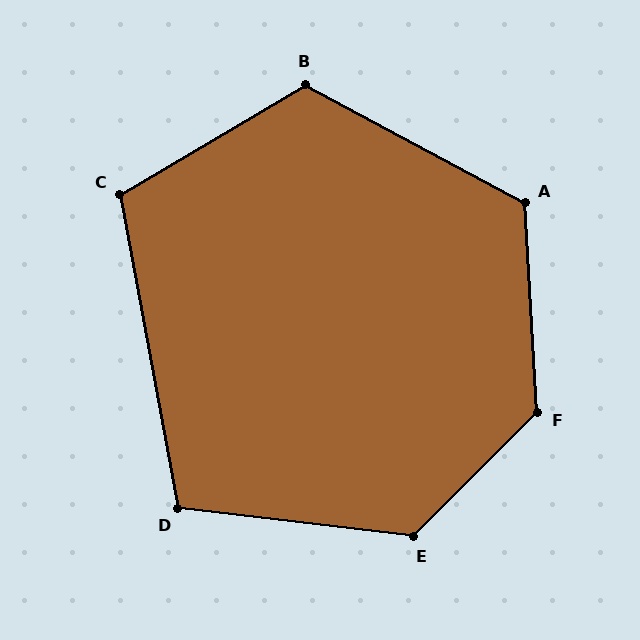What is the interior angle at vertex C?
Approximately 110 degrees (obtuse).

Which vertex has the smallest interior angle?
D, at approximately 107 degrees.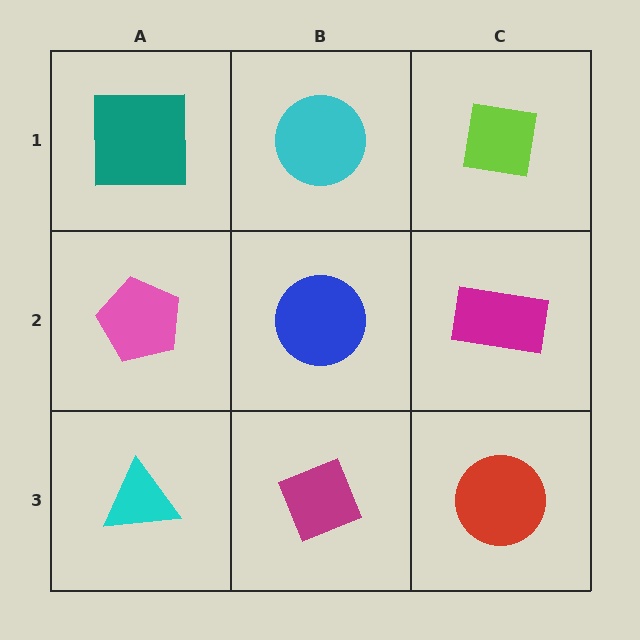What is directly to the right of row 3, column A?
A magenta diamond.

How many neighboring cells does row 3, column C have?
2.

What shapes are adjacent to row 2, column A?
A teal square (row 1, column A), a cyan triangle (row 3, column A), a blue circle (row 2, column B).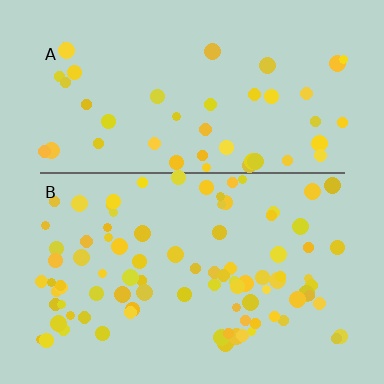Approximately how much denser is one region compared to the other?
Approximately 2.0× — region B over region A.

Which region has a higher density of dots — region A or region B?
B (the bottom).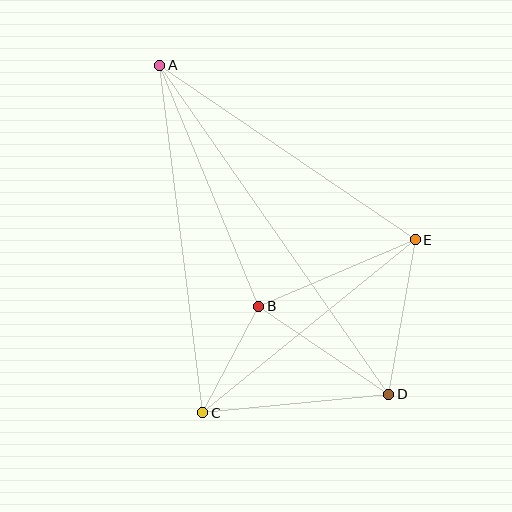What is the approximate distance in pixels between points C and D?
The distance between C and D is approximately 187 pixels.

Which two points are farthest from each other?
Points A and D are farthest from each other.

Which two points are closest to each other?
Points B and C are closest to each other.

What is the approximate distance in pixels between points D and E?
The distance between D and E is approximately 157 pixels.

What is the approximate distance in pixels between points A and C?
The distance between A and C is approximately 350 pixels.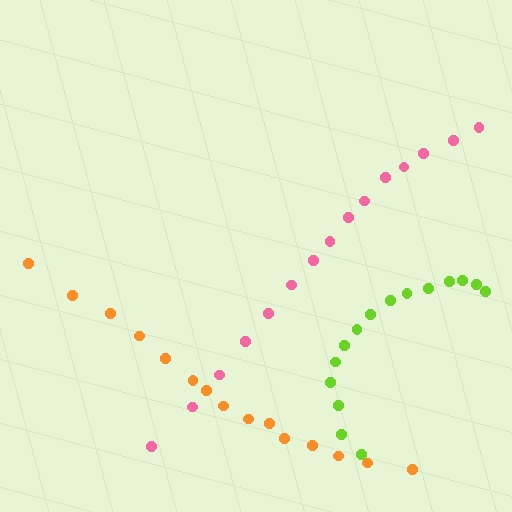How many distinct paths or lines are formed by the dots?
There are 3 distinct paths.